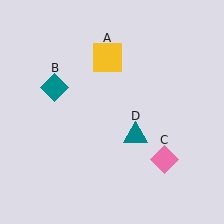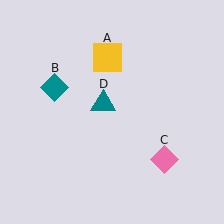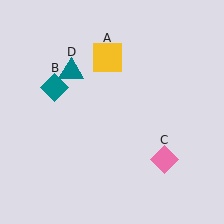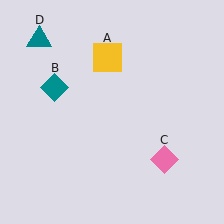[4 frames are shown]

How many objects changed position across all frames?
1 object changed position: teal triangle (object D).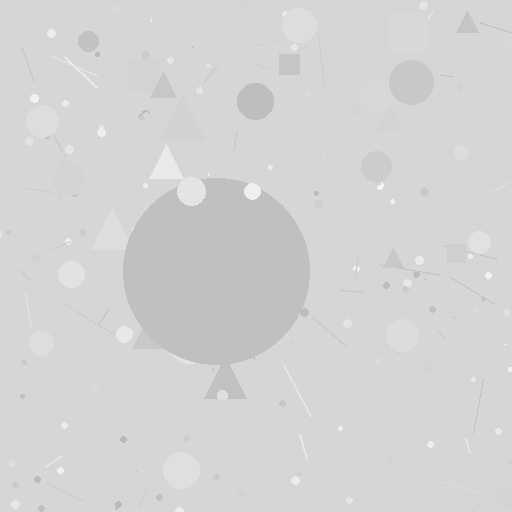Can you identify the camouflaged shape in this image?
The camouflaged shape is a circle.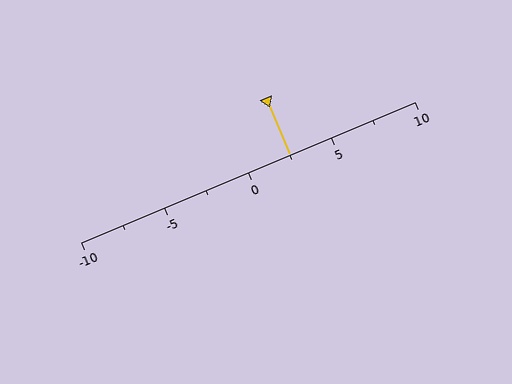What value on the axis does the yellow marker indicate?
The marker indicates approximately 2.5.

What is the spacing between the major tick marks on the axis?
The major ticks are spaced 5 apart.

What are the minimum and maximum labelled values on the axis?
The axis runs from -10 to 10.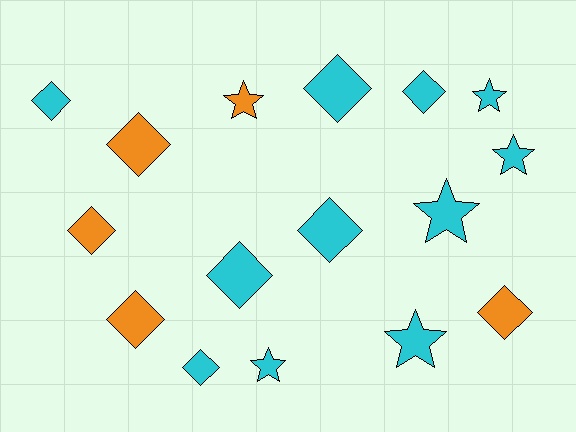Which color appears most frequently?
Cyan, with 11 objects.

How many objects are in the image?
There are 16 objects.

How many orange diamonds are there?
There are 4 orange diamonds.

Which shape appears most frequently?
Diamond, with 10 objects.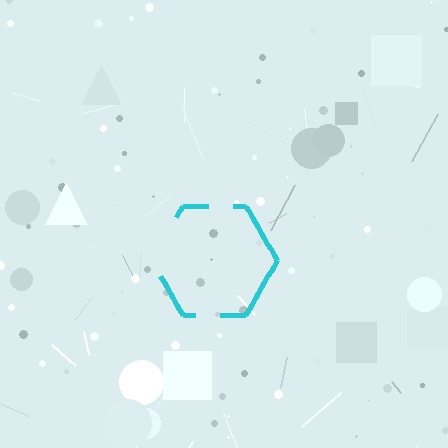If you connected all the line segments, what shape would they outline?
They would outline a hexagon.